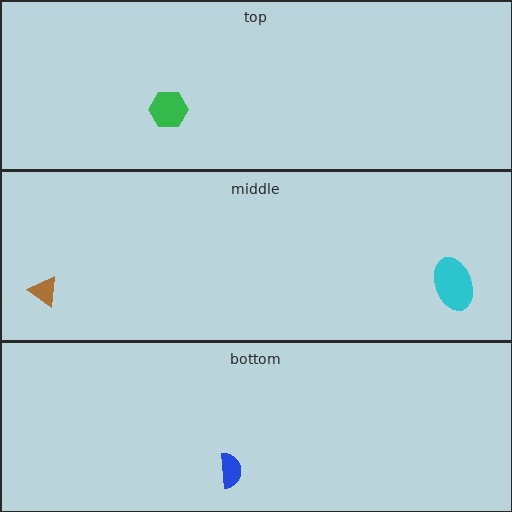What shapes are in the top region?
The green hexagon.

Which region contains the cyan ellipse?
The middle region.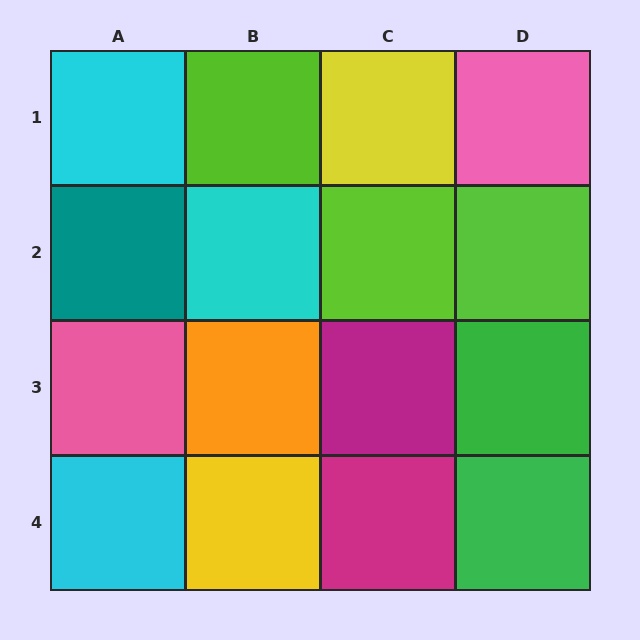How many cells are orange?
1 cell is orange.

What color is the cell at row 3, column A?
Pink.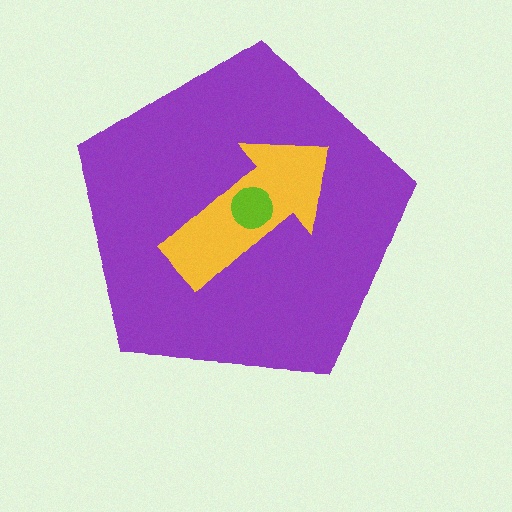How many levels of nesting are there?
3.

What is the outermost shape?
The purple pentagon.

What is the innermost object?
The lime circle.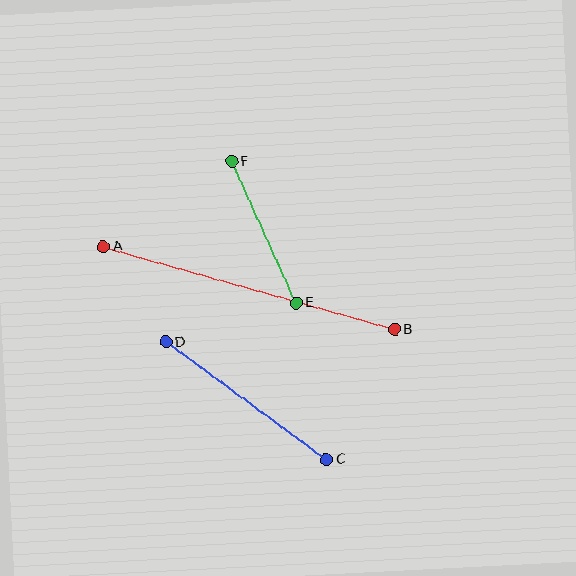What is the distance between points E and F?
The distance is approximately 155 pixels.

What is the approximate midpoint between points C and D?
The midpoint is at approximately (246, 401) pixels.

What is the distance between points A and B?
The distance is approximately 303 pixels.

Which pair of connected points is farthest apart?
Points A and B are farthest apart.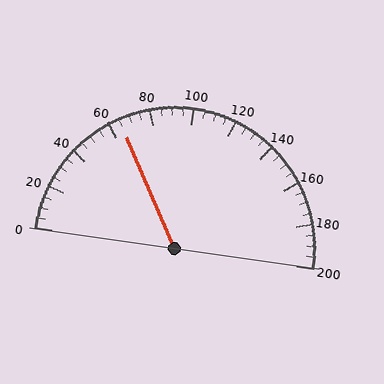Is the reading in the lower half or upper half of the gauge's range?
The reading is in the lower half of the range (0 to 200).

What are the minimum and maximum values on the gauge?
The gauge ranges from 0 to 200.